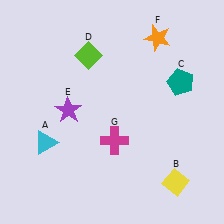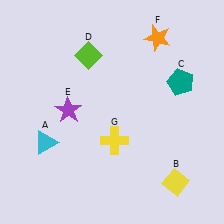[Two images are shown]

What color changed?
The cross (G) changed from magenta in Image 1 to yellow in Image 2.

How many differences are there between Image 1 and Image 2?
There is 1 difference between the two images.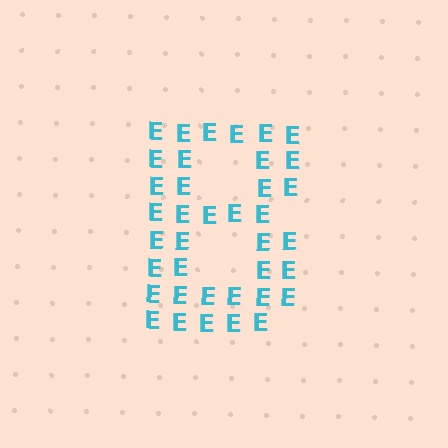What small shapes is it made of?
It is made of small letter E's.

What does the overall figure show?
The overall figure shows the letter B.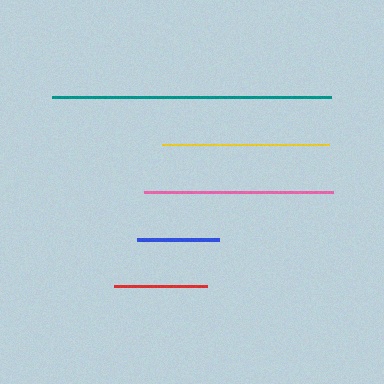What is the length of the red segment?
The red segment is approximately 93 pixels long.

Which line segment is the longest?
The teal line is the longest at approximately 279 pixels.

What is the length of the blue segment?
The blue segment is approximately 82 pixels long.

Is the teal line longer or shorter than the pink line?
The teal line is longer than the pink line.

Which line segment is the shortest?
The blue line is the shortest at approximately 82 pixels.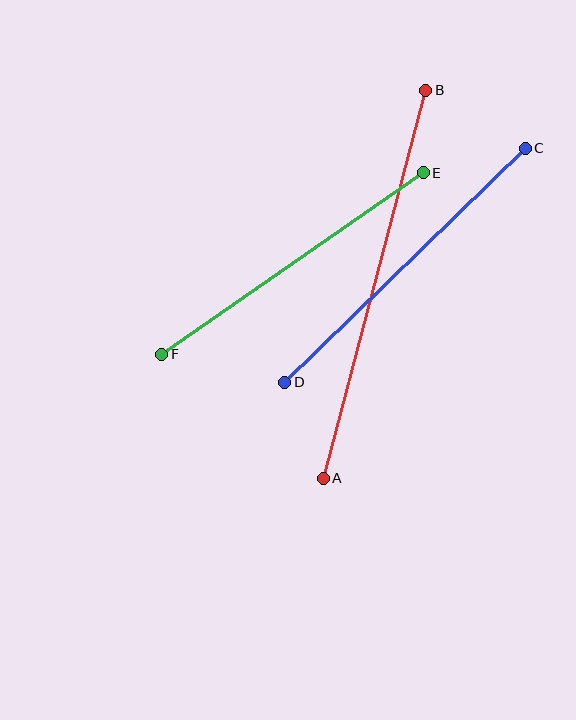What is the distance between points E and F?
The distance is approximately 318 pixels.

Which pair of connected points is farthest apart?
Points A and B are farthest apart.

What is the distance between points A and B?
The distance is approximately 401 pixels.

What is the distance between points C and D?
The distance is approximately 336 pixels.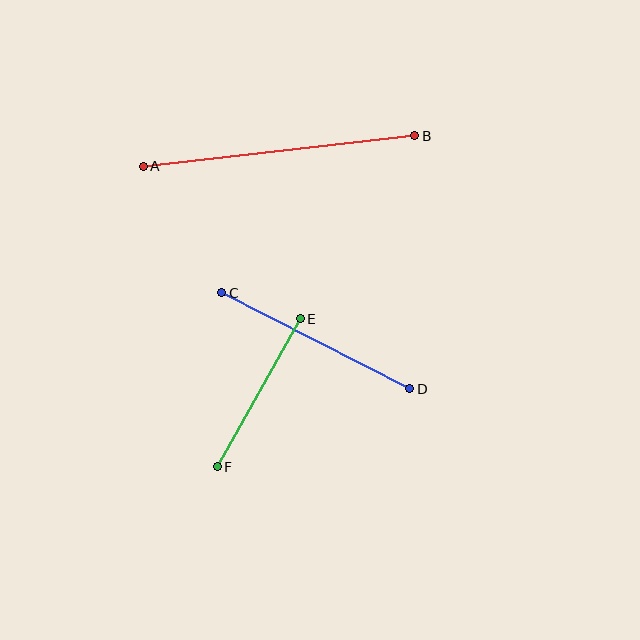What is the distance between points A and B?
The distance is approximately 273 pixels.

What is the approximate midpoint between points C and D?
The midpoint is at approximately (316, 341) pixels.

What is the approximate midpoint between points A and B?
The midpoint is at approximately (279, 151) pixels.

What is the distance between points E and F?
The distance is approximately 169 pixels.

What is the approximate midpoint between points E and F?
The midpoint is at approximately (259, 393) pixels.